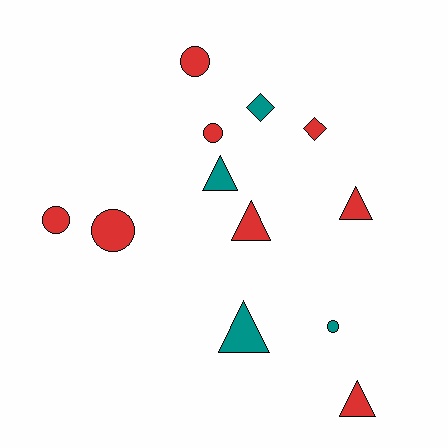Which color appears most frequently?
Red, with 8 objects.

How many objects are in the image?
There are 12 objects.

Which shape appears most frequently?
Circle, with 5 objects.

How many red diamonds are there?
There is 1 red diamond.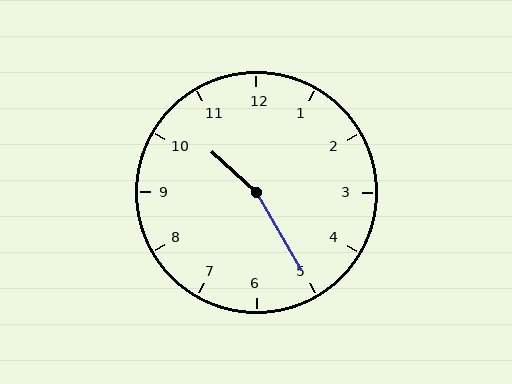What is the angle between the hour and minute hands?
Approximately 162 degrees.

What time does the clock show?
10:25.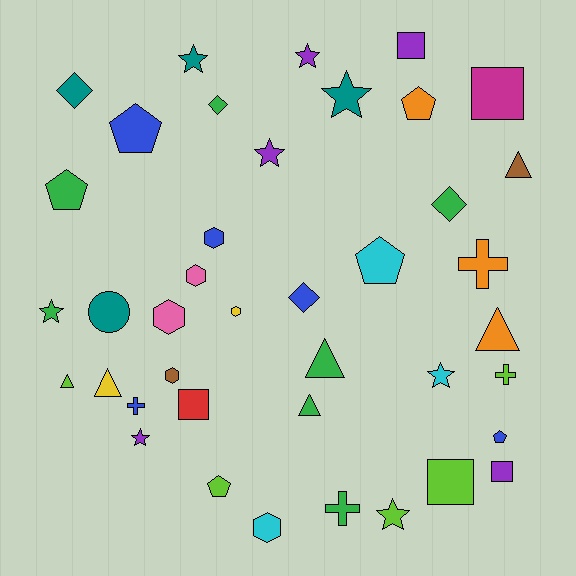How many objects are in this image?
There are 40 objects.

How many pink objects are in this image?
There are 2 pink objects.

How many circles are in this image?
There is 1 circle.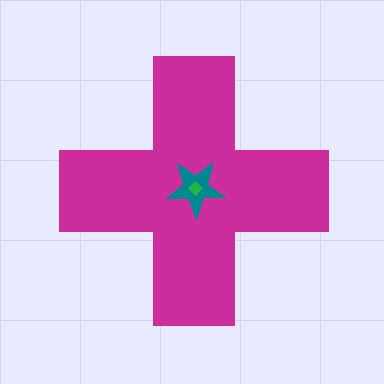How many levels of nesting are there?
3.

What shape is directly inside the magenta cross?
The teal star.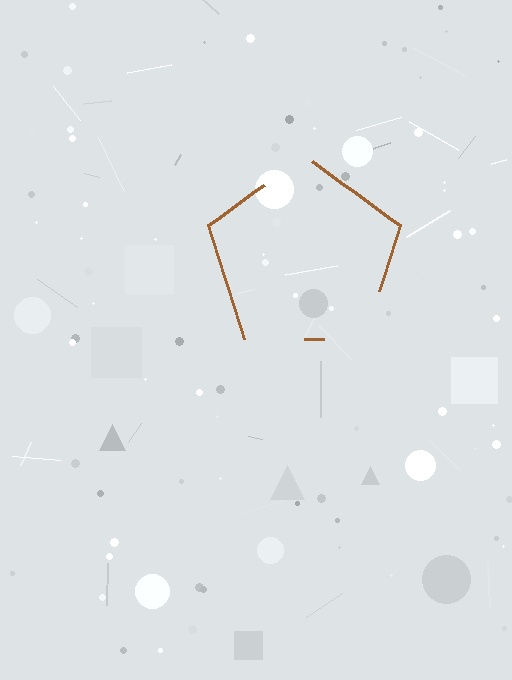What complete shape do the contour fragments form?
The contour fragments form a pentagon.